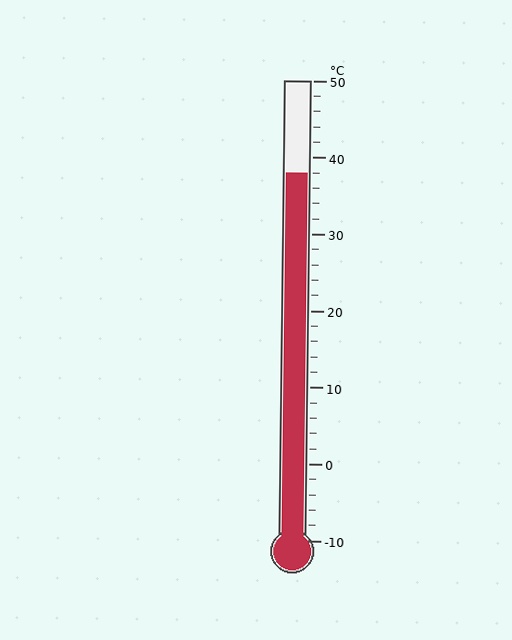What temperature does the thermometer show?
The thermometer shows approximately 38°C.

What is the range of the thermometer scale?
The thermometer scale ranges from -10°C to 50°C.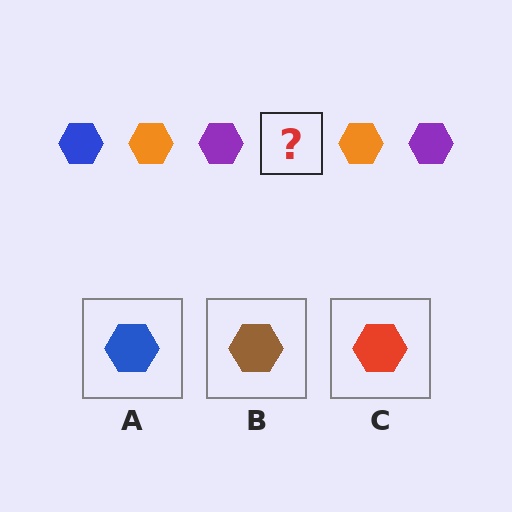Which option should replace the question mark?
Option A.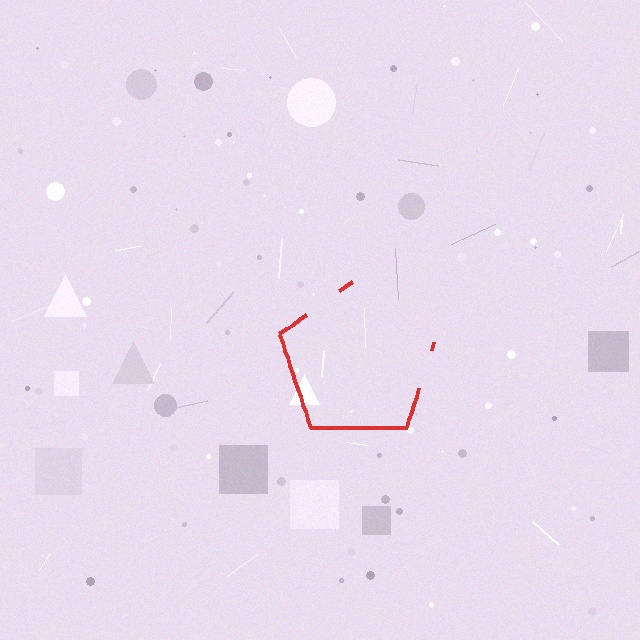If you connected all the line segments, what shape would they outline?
They would outline a pentagon.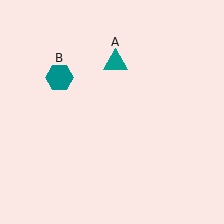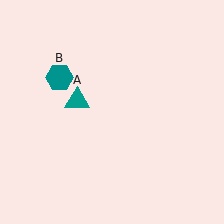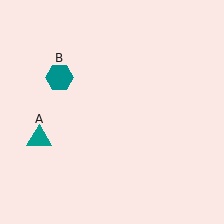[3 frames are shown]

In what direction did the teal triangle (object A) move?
The teal triangle (object A) moved down and to the left.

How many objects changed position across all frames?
1 object changed position: teal triangle (object A).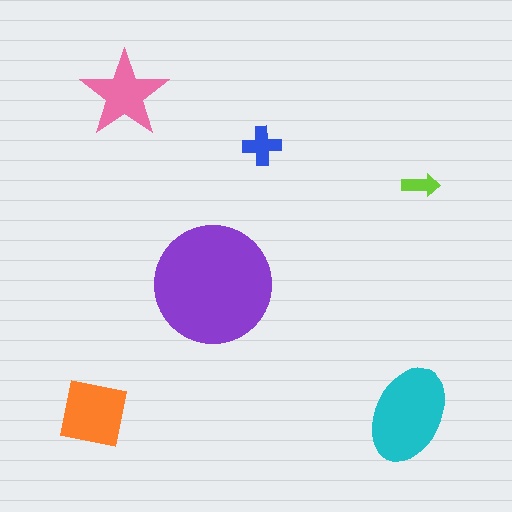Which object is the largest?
The purple circle.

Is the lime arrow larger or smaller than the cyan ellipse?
Smaller.